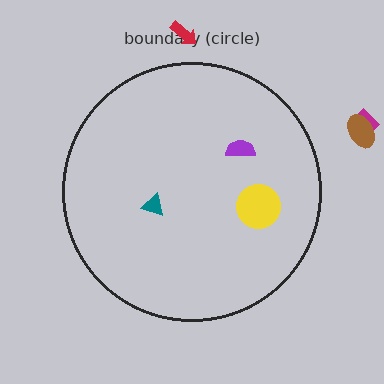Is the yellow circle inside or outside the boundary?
Inside.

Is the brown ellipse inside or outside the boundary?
Outside.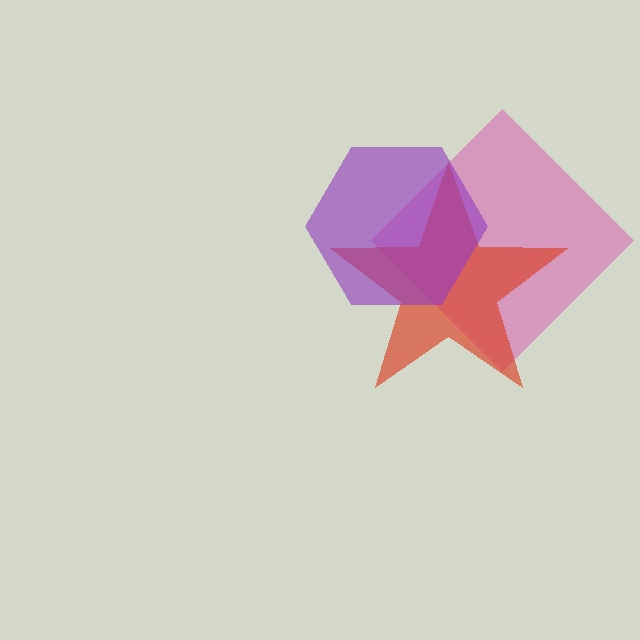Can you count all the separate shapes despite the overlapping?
Yes, there are 3 separate shapes.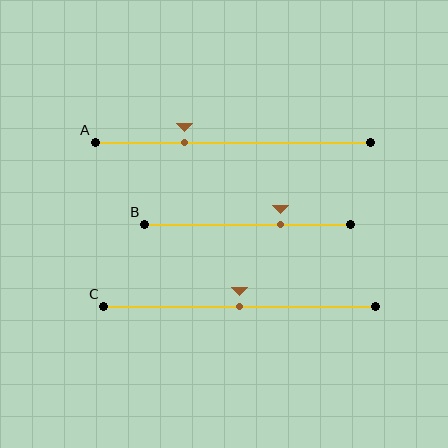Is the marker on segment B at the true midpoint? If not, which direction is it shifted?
No, the marker on segment B is shifted to the right by about 16% of the segment length.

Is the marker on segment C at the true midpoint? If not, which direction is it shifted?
Yes, the marker on segment C is at the true midpoint.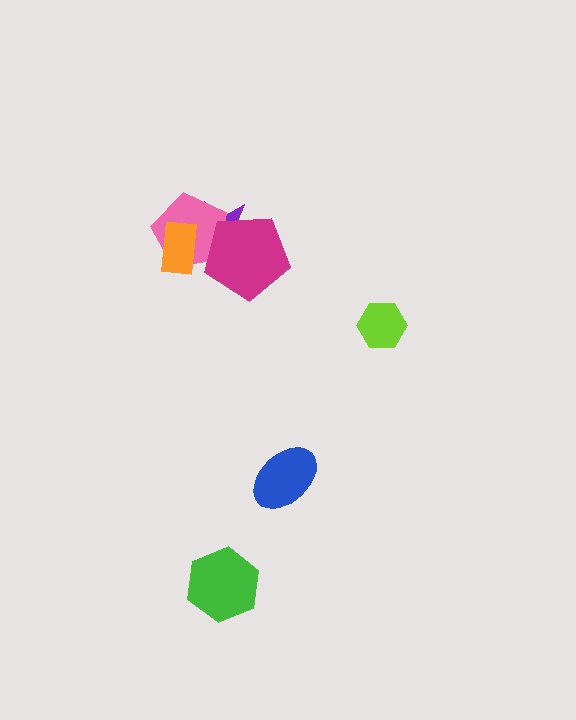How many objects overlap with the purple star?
3 objects overlap with the purple star.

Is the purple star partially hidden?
Yes, it is partially covered by another shape.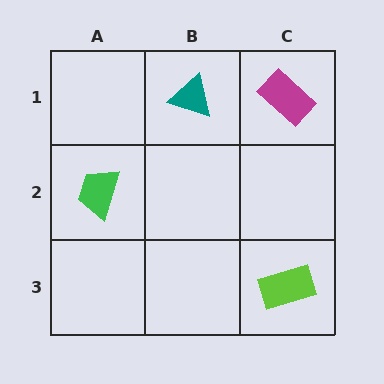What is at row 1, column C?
A magenta rectangle.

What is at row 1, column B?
A teal triangle.